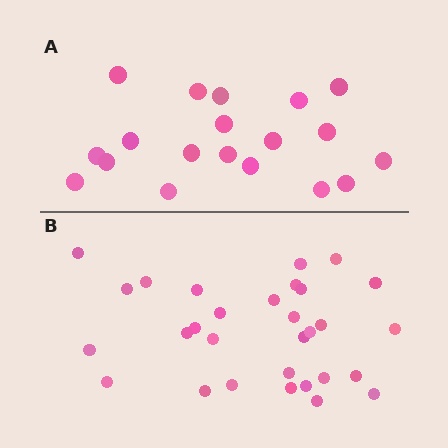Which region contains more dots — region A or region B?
Region B (the bottom region) has more dots.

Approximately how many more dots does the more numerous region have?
Region B has roughly 12 or so more dots than region A.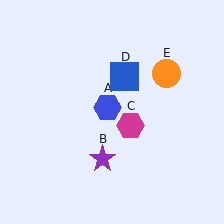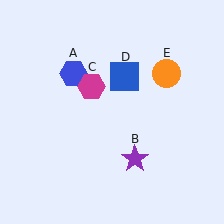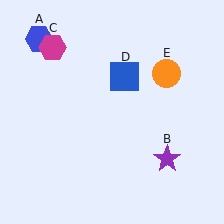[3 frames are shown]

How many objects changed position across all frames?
3 objects changed position: blue hexagon (object A), purple star (object B), magenta hexagon (object C).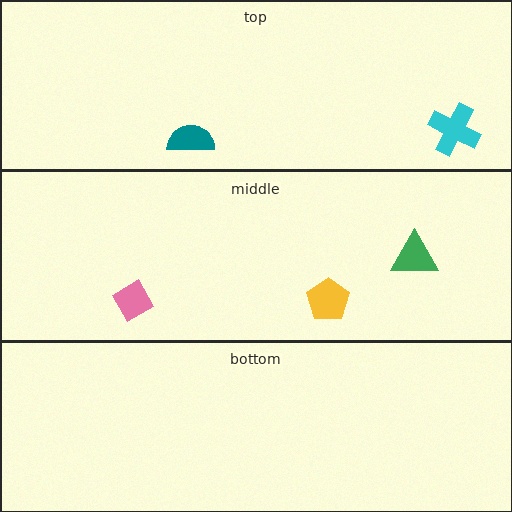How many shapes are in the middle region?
3.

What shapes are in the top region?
The cyan cross, the teal semicircle.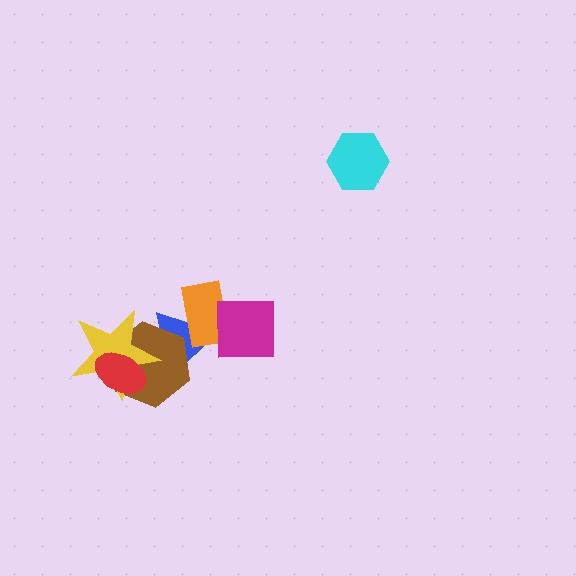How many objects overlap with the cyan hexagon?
0 objects overlap with the cyan hexagon.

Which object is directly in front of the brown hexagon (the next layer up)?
The yellow star is directly in front of the brown hexagon.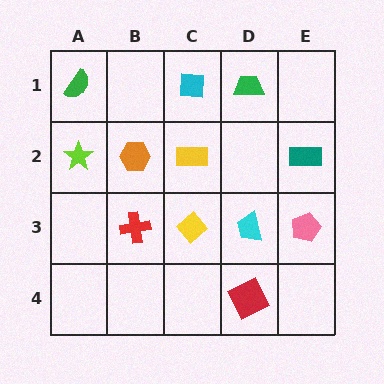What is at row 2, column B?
An orange hexagon.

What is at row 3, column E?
A pink pentagon.